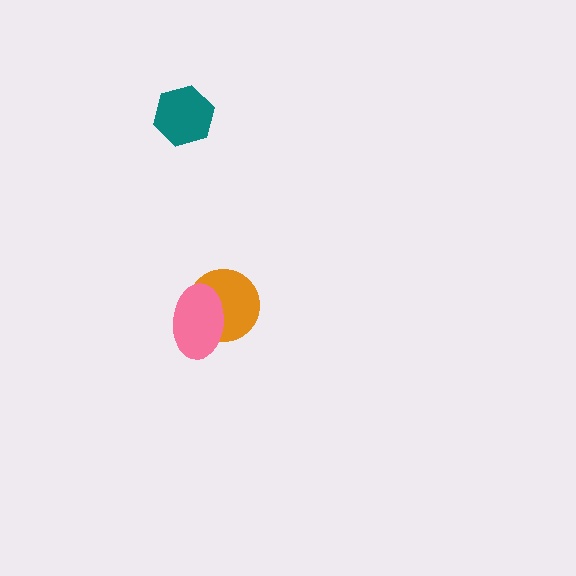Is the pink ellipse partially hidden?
No, no other shape covers it.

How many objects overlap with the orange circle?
1 object overlaps with the orange circle.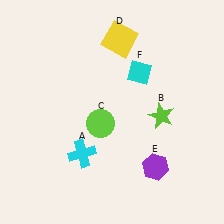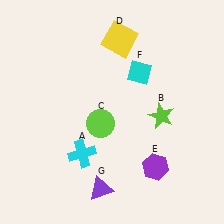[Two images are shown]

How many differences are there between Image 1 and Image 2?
There is 1 difference between the two images.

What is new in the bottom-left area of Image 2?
A purple triangle (G) was added in the bottom-left area of Image 2.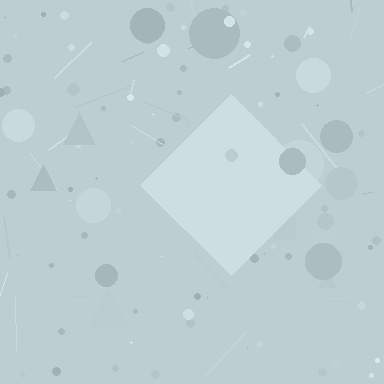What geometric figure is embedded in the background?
A diamond is embedded in the background.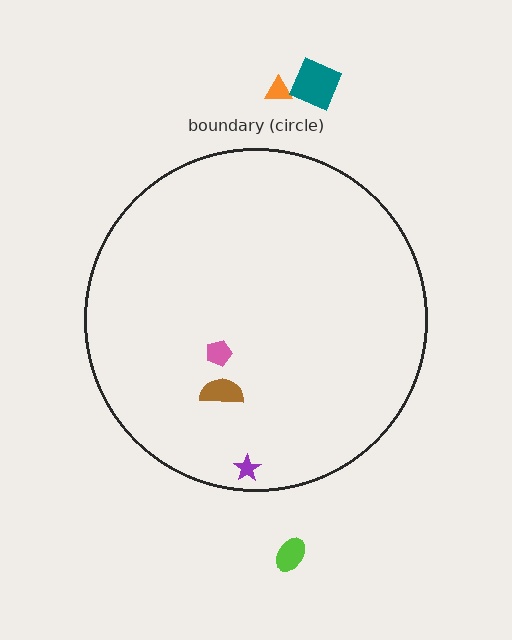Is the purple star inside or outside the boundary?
Inside.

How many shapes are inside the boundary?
3 inside, 3 outside.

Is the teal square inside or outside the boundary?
Outside.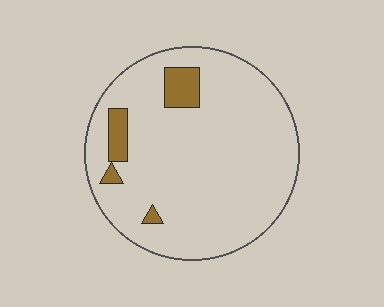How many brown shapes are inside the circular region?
4.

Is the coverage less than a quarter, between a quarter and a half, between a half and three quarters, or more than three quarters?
Less than a quarter.